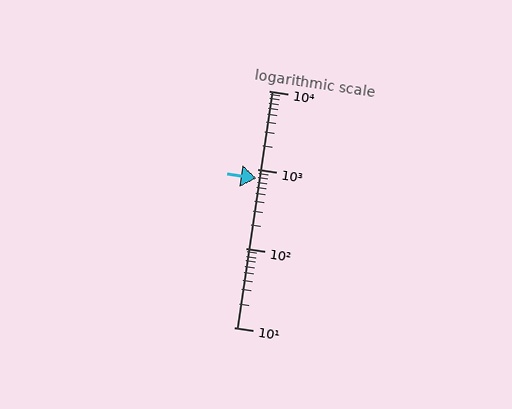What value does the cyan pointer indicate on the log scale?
The pointer indicates approximately 770.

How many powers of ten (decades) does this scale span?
The scale spans 3 decades, from 10 to 10000.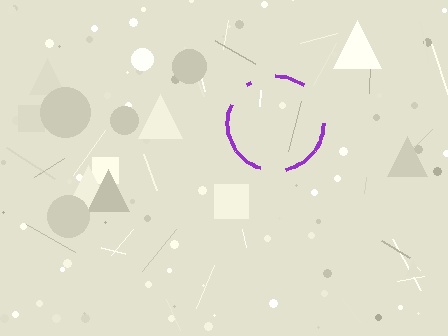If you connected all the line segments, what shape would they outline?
They would outline a circle.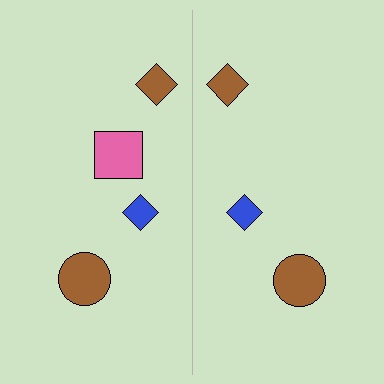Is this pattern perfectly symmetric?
No, the pattern is not perfectly symmetric. A pink square is missing from the right side.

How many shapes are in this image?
There are 7 shapes in this image.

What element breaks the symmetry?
A pink square is missing from the right side.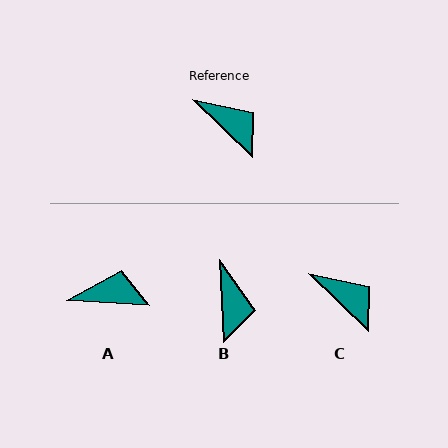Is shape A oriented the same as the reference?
No, it is off by about 40 degrees.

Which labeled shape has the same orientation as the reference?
C.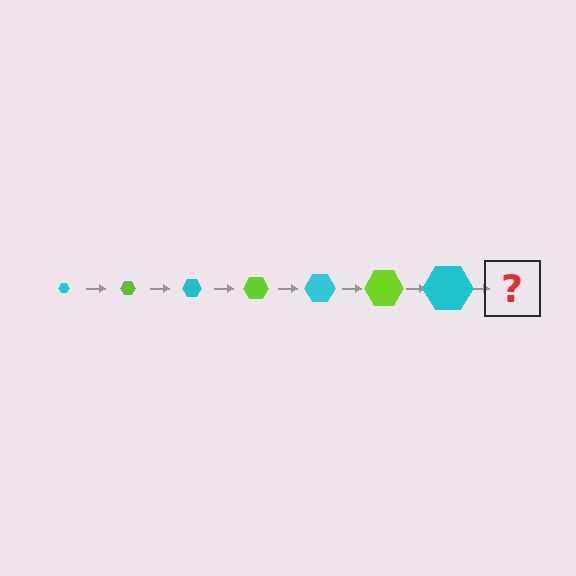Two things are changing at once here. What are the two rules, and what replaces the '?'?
The two rules are that the hexagon grows larger each step and the color cycles through cyan and lime. The '?' should be a lime hexagon, larger than the previous one.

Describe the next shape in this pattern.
It should be a lime hexagon, larger than the previous one.